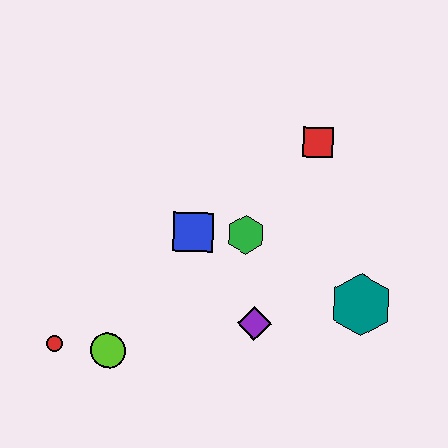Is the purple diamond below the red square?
Yes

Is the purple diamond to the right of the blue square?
Yes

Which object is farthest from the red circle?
The red square is farthest from the red circle.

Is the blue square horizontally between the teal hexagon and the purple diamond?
No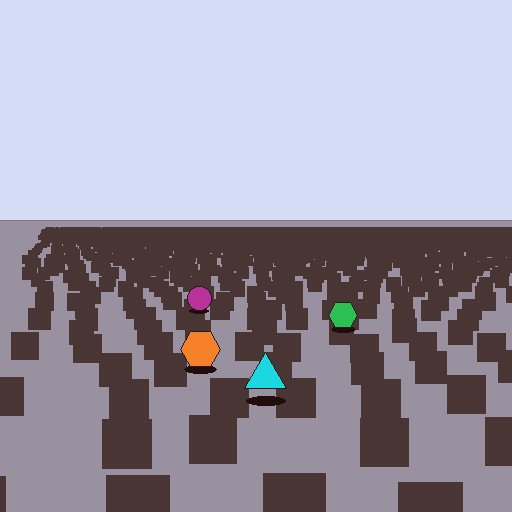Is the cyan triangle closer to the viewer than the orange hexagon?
Yes. The cyan triangle is closer — you can tell from the texture gradient: the ground texture is coarser near it.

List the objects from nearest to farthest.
From nearest to farthest: the cyan triangle, the orange hexagon, the green hexagon, the magenta circle.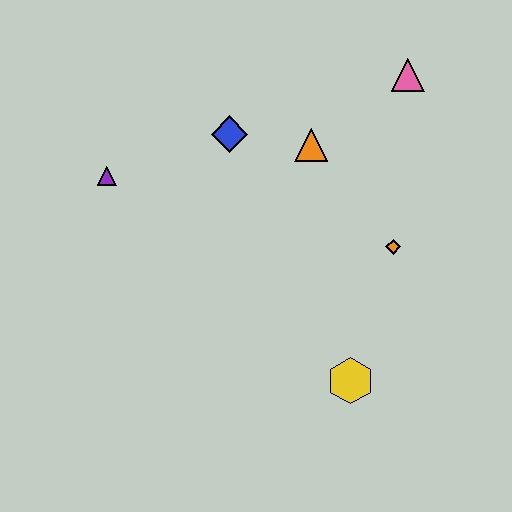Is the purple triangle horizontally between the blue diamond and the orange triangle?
No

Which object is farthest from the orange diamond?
The purple triangle is farthest from the orange diamond.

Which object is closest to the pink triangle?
The orange triangle is closest to the pink triangle.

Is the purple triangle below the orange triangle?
Yes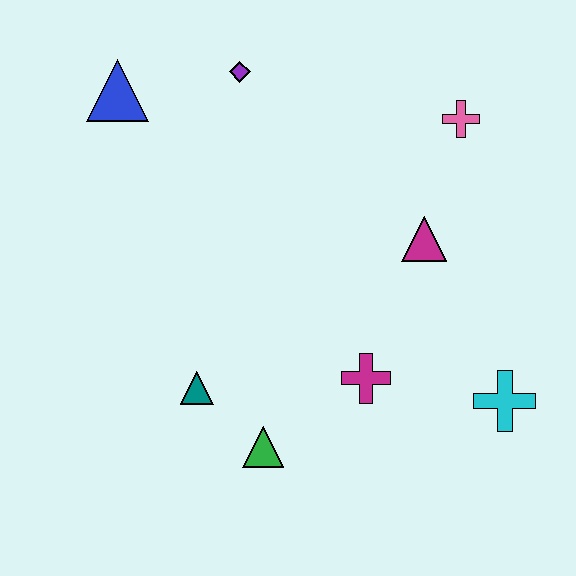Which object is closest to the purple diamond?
The blue triangle is closest to the purple diamond.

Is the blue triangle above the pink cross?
Yes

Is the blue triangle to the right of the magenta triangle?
No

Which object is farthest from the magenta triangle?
The blue triangle is farthest from the magenta triangle.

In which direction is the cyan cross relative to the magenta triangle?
The cyan cross is below the magenta triangle.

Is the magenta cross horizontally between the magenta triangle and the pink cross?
No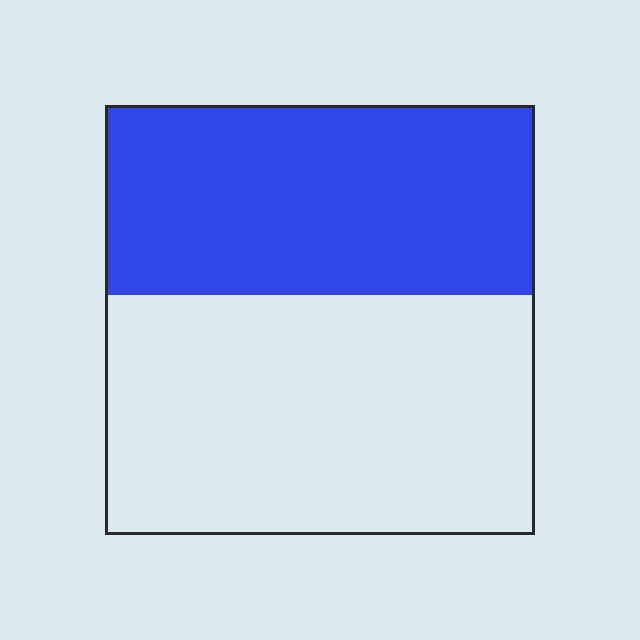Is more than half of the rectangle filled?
No.